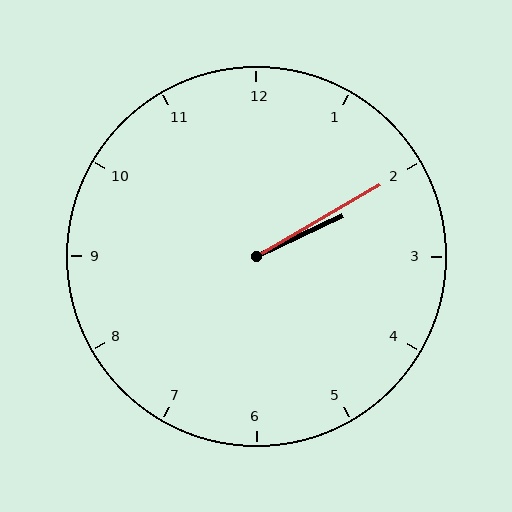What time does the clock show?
2:10.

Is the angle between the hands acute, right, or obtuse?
It is acute.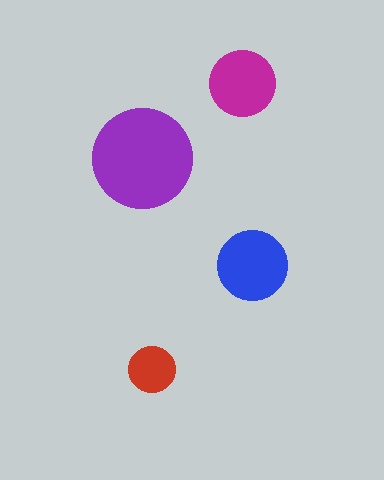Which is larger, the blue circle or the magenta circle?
The blue one.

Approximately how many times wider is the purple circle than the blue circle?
About 1.5 times wider.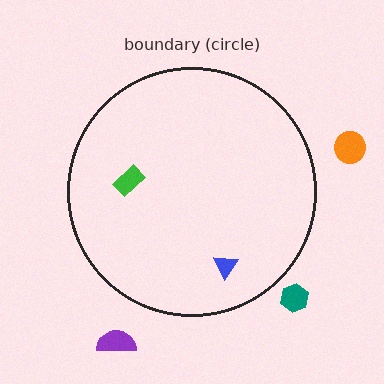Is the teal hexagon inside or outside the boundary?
Outside.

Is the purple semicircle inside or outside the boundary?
Outside.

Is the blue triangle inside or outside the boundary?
Inside.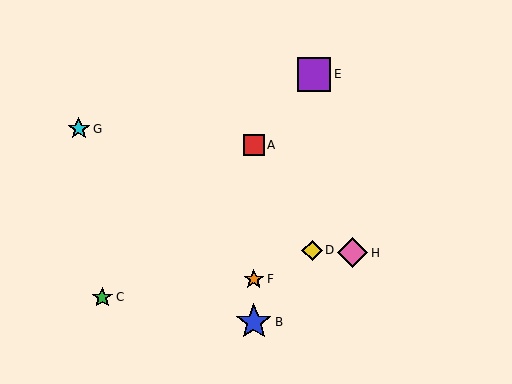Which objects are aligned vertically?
Objects A, B, F are aligned vertically.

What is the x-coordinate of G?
Object G is at x≈79.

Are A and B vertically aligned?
Yes, both are at x≈254.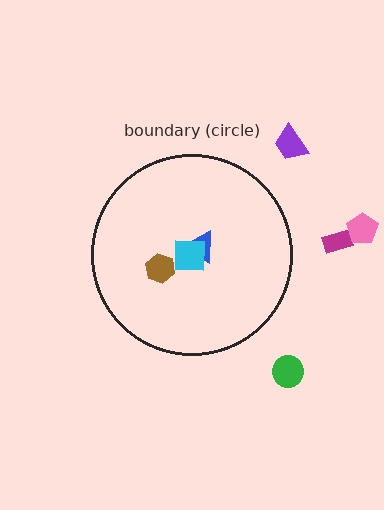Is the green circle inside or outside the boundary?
Outside.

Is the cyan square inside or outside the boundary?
Inside.